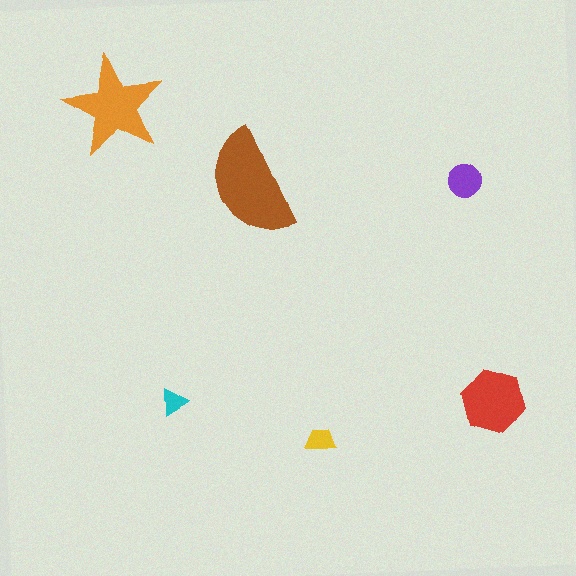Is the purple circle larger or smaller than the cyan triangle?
Larger.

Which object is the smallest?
The cyan triangle.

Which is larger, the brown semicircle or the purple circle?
The brown semicircle.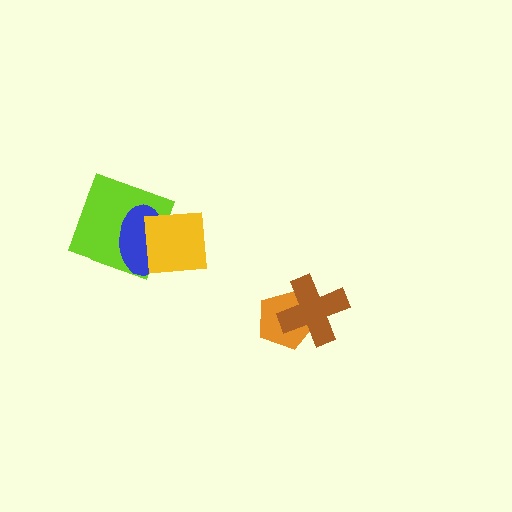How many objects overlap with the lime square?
2 objects overlap with the lime square.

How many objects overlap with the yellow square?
2 objects overlap with the yellow square.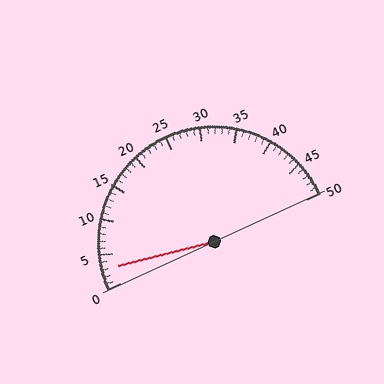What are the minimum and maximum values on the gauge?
The gauge ranges from 0 to 50.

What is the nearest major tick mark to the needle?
The nearest major tick mark is 5.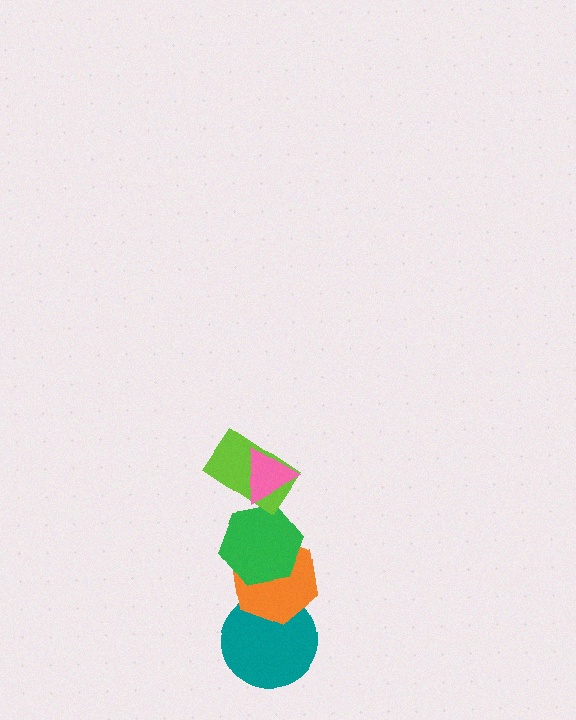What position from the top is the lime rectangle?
The lime rectangle is 2nd from the top.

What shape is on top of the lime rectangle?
The pink triangle is on top of the lime rectangle.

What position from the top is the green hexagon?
The green hexagon is 3rd from the top.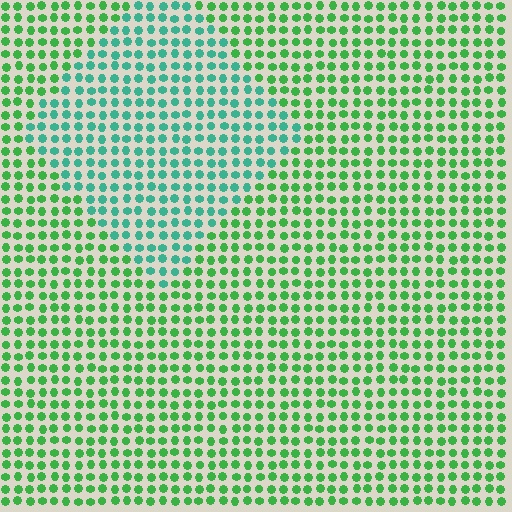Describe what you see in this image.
The image is filled with small green elements in a uniform arrangement. A diamond-shaped region is visible where the elements are tinted to a slightly different hue, forming a subtle color boundary.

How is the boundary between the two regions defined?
The boundary is defined purely by a slight shift in hue (about 39 degrees). Spacing, size, and orientation are identical on both sides.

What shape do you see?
I see a diamond.